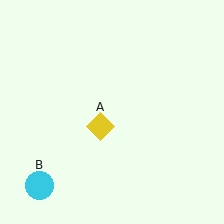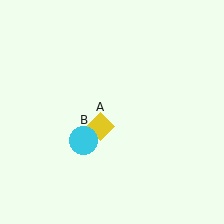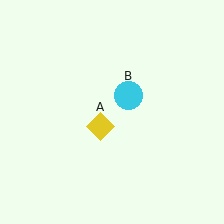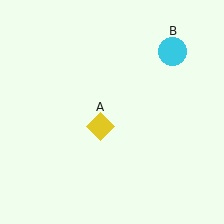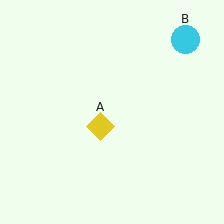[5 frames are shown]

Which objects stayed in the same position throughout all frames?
Yellow diamond (object A) remained stationary.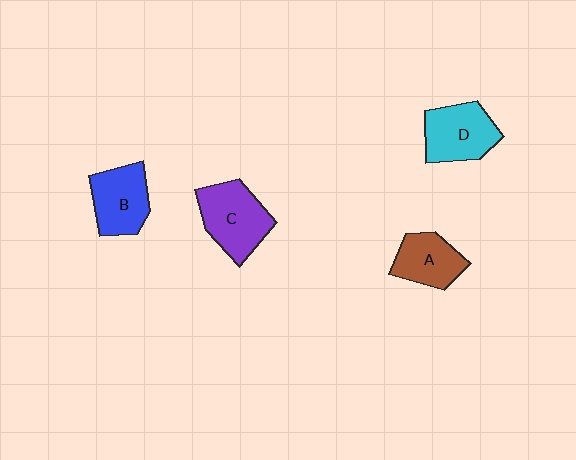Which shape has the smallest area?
Shape A (brown).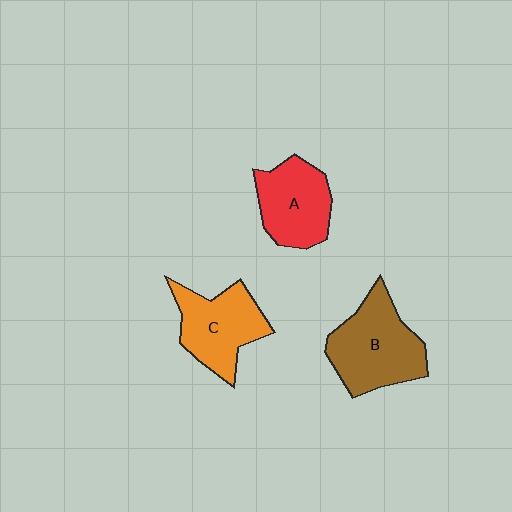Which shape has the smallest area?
Shape A (red).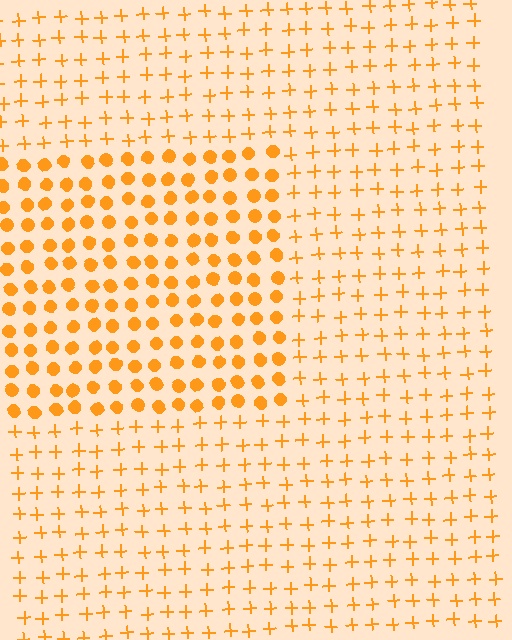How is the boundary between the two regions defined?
The boundary is defined by a change in element shape: circles inside vs. plus signs outside. All elements share the same color and spacing.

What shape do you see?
I see a rectangle.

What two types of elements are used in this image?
The image uses circles inside the rectangle region and plus signs outside it.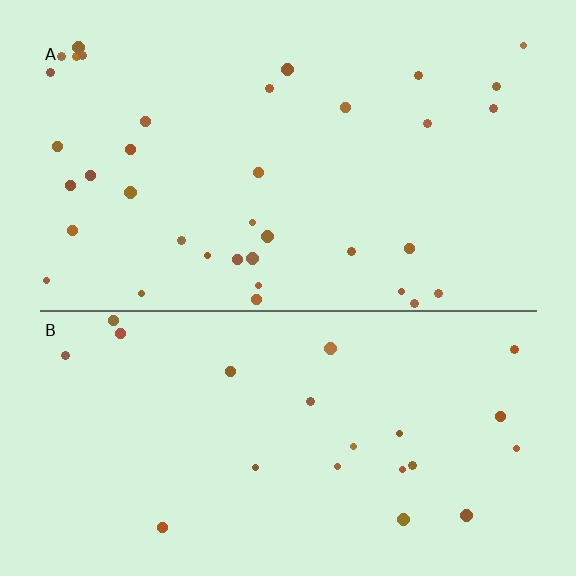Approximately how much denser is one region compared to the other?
Approximately 1.7× — region A over region B.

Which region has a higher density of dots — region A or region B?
A (the top).